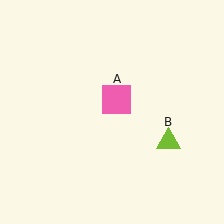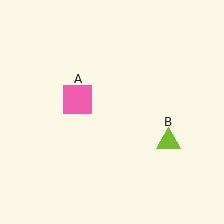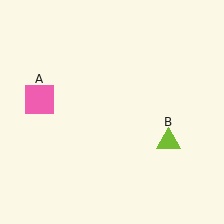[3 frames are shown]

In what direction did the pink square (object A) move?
The pink square (object A) moved left.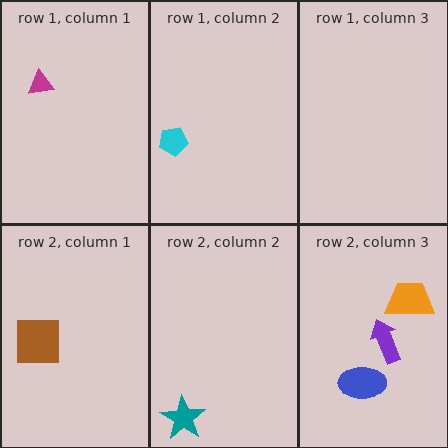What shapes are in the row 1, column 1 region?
The magenta triangle.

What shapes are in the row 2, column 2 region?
The teal star.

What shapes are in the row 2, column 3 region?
The purple arrow, the blue ellipse, the orange trapezoid.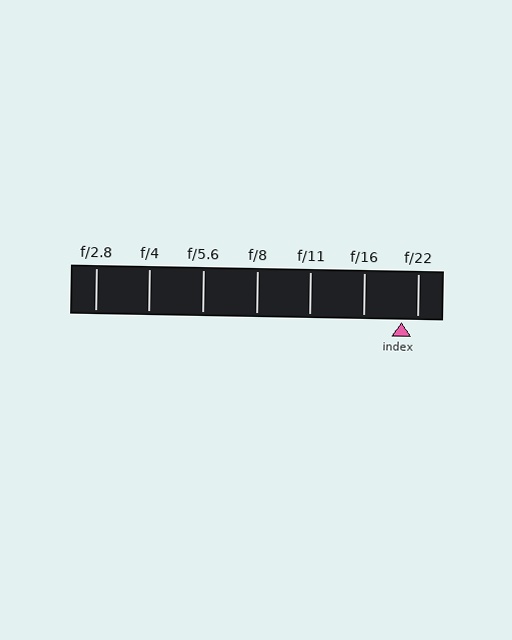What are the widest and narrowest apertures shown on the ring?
The widest aperture shown is f/2.8 and the narrowest is f/22.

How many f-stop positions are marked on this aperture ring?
There are 7 f-stop positions marked.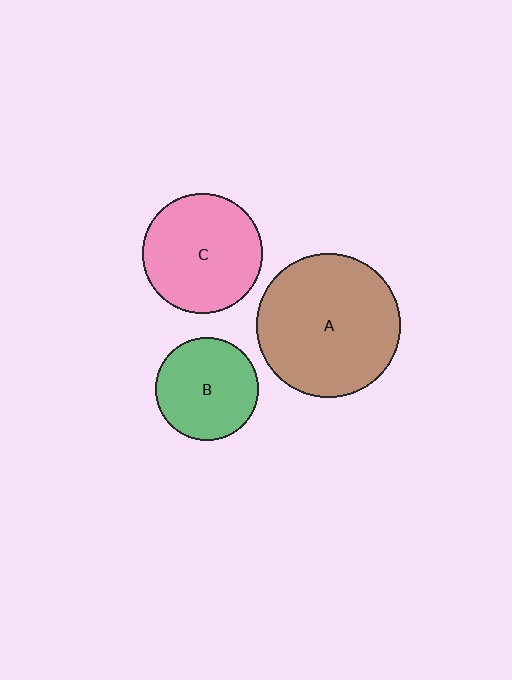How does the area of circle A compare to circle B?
Approximately 1.9 times.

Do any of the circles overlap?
No, none of the circles overlap.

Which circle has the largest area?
Circle A (brown).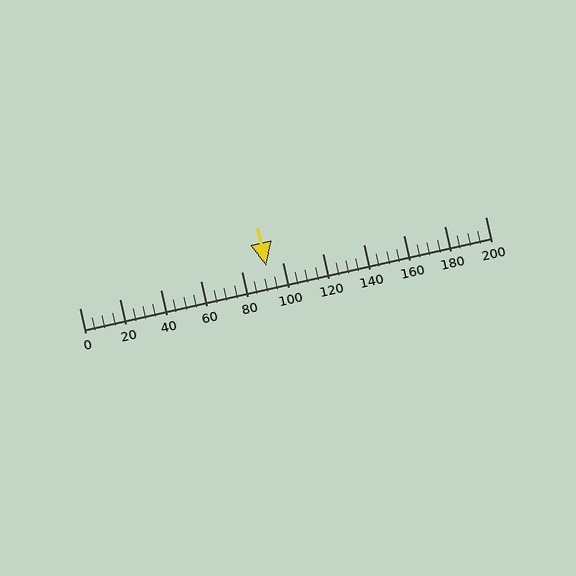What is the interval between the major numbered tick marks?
The major tick marks are spaced 20 units apart.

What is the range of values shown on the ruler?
The ruler shows values from 0 to 200.